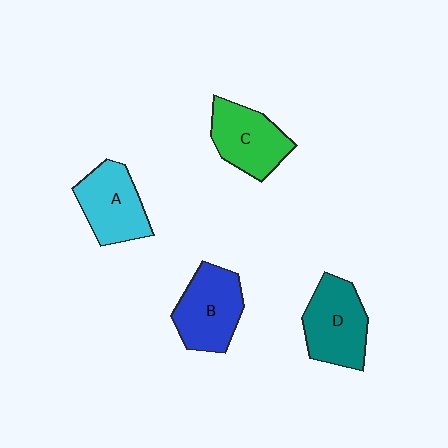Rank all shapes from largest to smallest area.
From largest to smallest: D (teal), B (blue), A (cyan), C (green).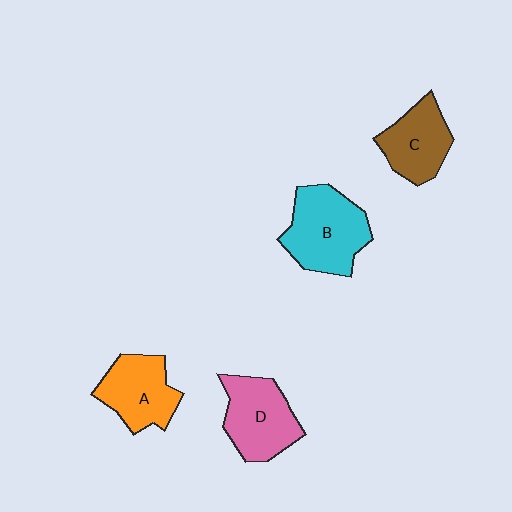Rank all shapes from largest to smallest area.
From largest to smallest: B (cyan), D (pink), A (orange), C (brown).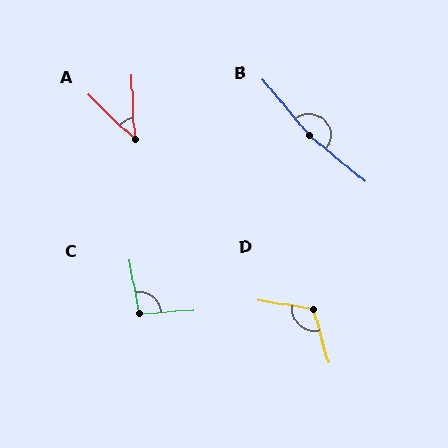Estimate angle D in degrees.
Approximately 115 degrees.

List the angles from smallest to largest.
A (44°), C (96°), D (115°), B (169°).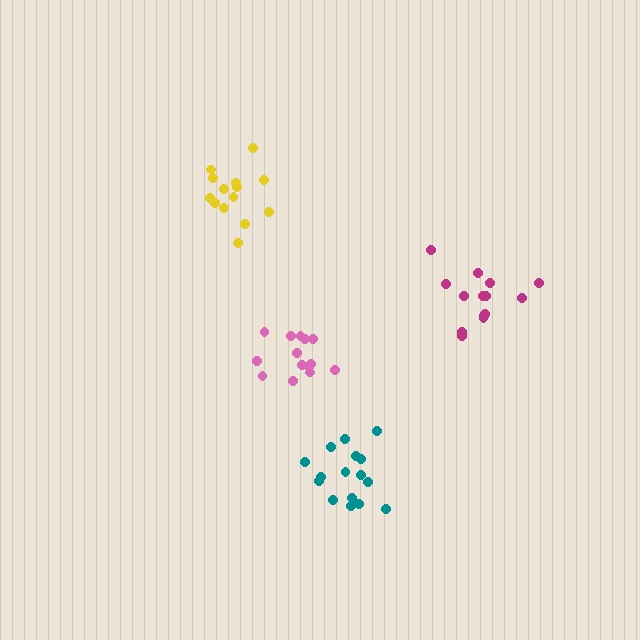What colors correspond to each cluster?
The clusters are colored: yellow, pink, teal, magenta.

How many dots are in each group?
Group 1: 14 dots, Group 2: 14 dots, Group 3: 16 dots, Group 4: 14 dots (58 total).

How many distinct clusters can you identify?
There are 4 distinct clusters.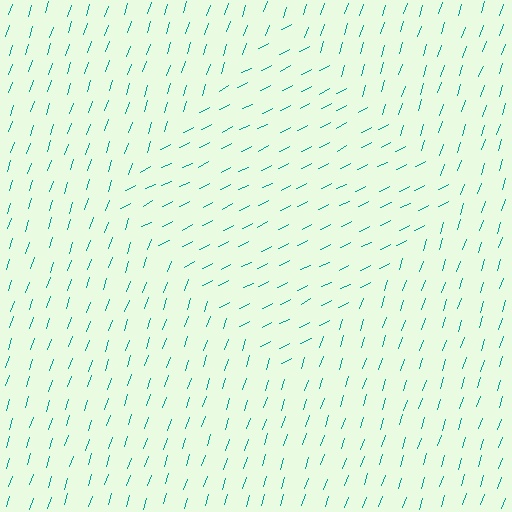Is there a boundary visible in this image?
Yes, there is a texture boundary formed by a change in line orientation.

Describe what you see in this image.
The image is filled with small teal line segments. A diamond region in the image has lines oriented differently from the surrounding lines, creating a visible texture boundary.